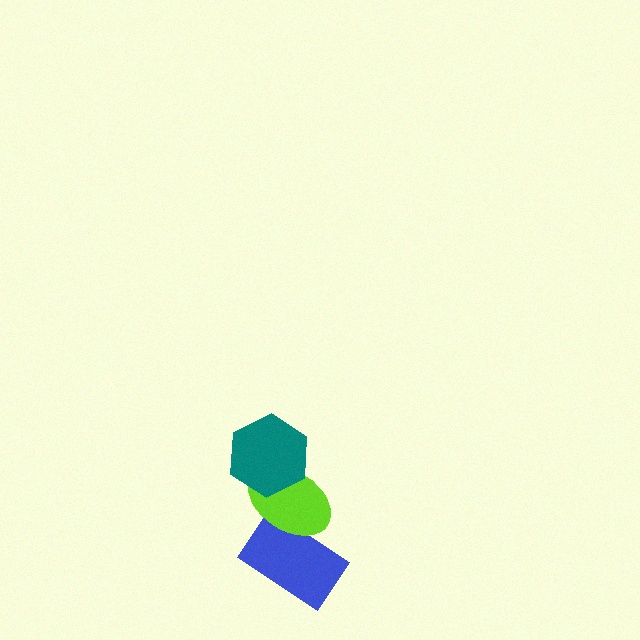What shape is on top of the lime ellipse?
The teal hexagon is on top of the lime ellipse.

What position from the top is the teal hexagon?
The teal hexagon is 1st from the top.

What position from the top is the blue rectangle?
The blue rectangle is 3rd from the top.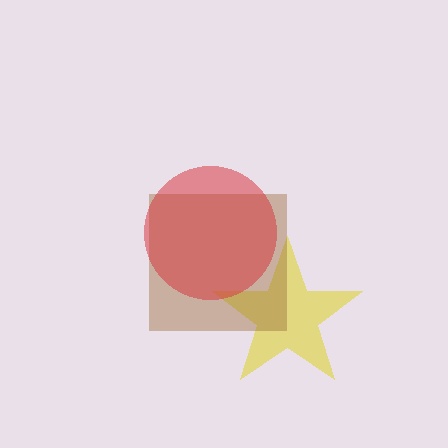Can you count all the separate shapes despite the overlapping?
Yes, there are 3 separate shapes.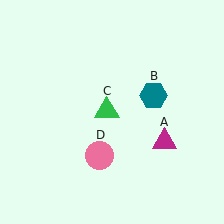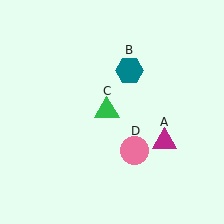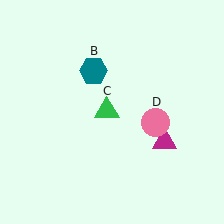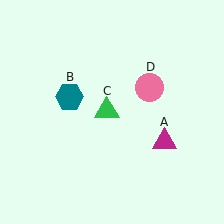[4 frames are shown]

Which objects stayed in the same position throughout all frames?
Magenta triangle (object A) and green triangle (object C) remained stationary.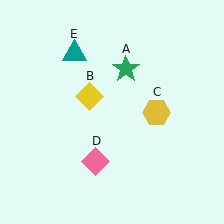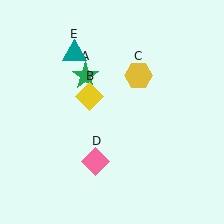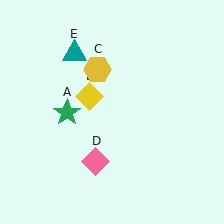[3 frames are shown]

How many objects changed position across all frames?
2 objects changed position: green star (object A), yellow hexagon (object C).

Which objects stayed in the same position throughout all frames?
Yellow diamond (object B) and pink diamond (object D) and teal triangle (object E) remained stationary.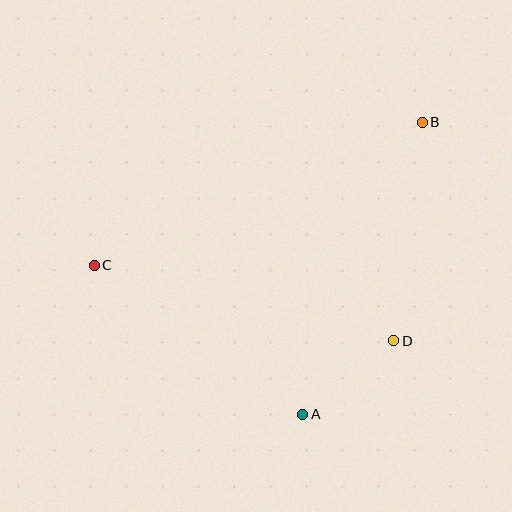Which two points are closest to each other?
Points A and D are closest to each other.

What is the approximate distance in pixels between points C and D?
The distance between C and D is approximately 309 pixels.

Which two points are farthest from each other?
Points B and C are farthest from each other.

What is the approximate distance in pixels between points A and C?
The distance between A and C is approximately 256 pixels.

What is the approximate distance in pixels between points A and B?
The distance between A and B is approximately 316 pixels.